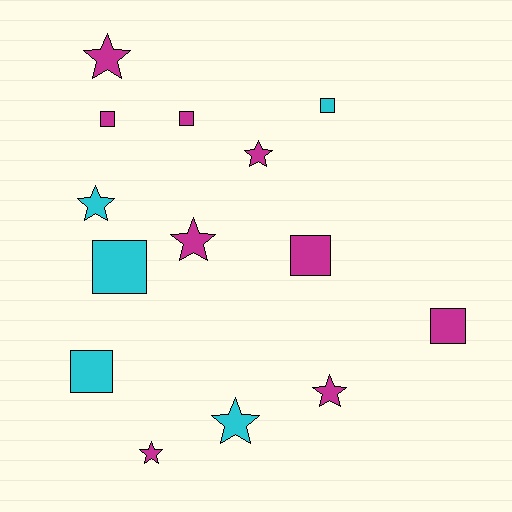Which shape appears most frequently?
Star, with 7 objects.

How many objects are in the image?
There are 14 objects.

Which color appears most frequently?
Magenta, with 9 objects.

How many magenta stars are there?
There are 5 magenta stars.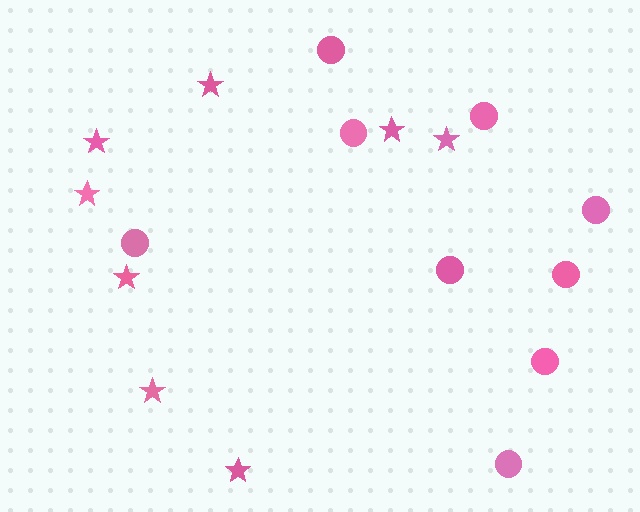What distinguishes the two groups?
There are 2 groups: one group of circles (9) and one group of stars (8).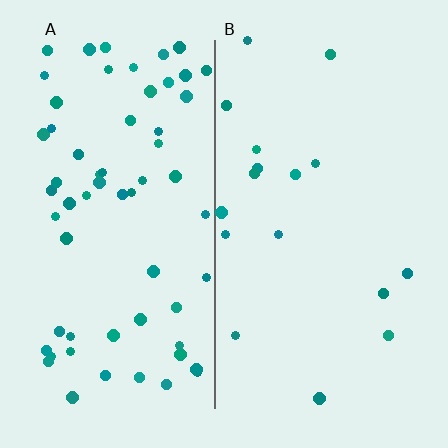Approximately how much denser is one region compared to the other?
Approximately 3.7× — region A over region B.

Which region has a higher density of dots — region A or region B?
A (the left).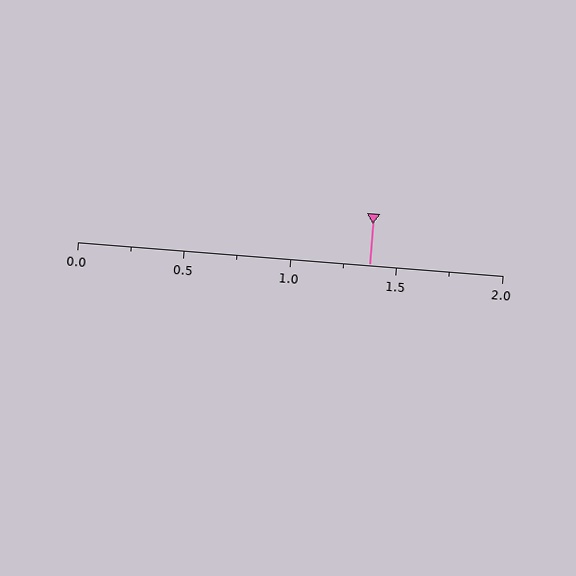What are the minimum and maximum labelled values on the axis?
The axis runs from 0.0 to 2.0.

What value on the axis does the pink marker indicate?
The marker indicates approximately 1.38.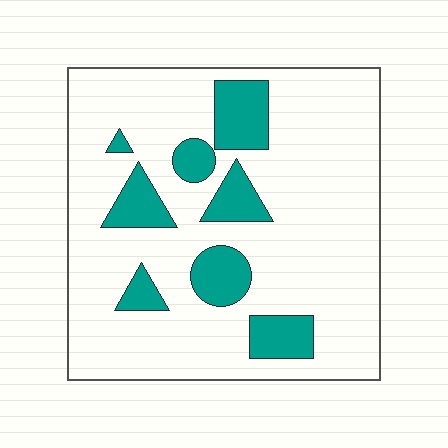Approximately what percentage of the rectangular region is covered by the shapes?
Approximately 20%.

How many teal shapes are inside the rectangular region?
8.